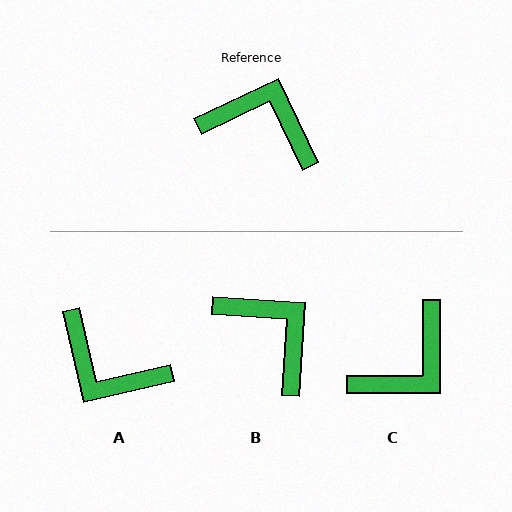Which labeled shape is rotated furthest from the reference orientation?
A, about 168 degrees away.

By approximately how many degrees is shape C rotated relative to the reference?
Approximately 115 degrees clockwise.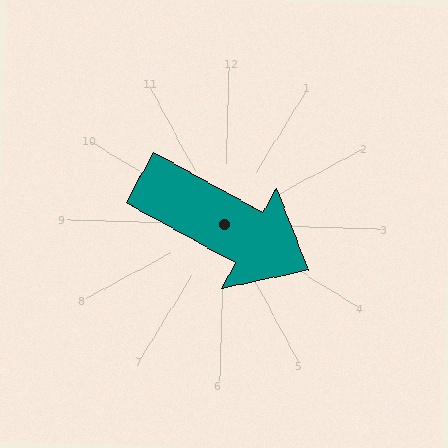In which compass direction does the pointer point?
Southeast.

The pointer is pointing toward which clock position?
Roughly 4 o'clock.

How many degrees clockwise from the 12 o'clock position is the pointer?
Approximately 117 degrees.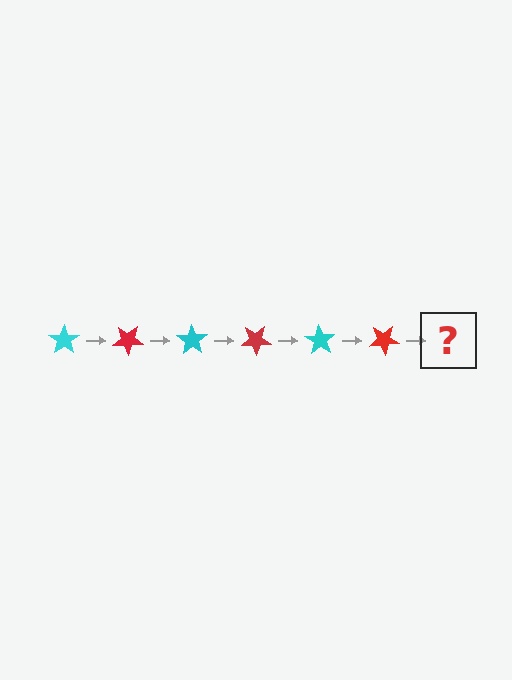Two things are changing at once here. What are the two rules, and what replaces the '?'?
The two rules are that it rotates 35 degrees each step and the color cycles through cyan and red. The '?' should be a cyan star, rotated 210 degrees from the start.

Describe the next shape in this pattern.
It should be a cyan star, rotated 210 degrees from the start.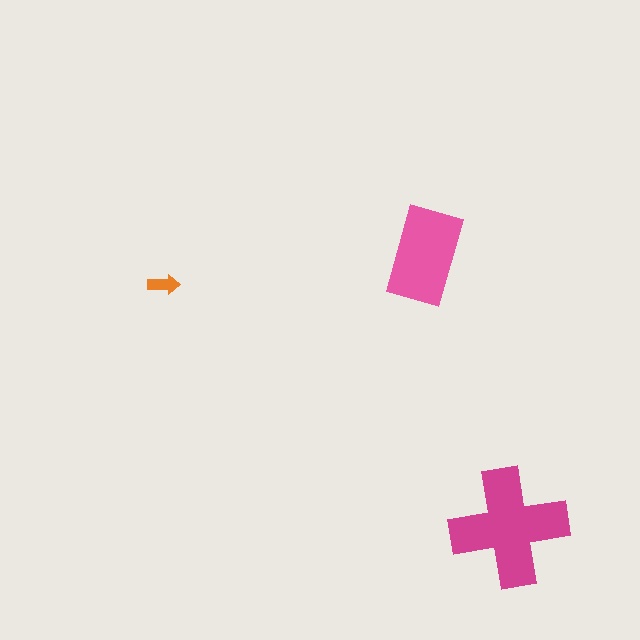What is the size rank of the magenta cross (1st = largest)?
1st.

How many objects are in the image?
There are 3 objects in the image.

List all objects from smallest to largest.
The orange arrow, the pink rectangle, the magenta cross.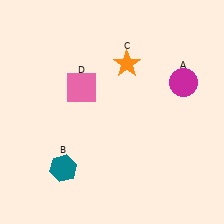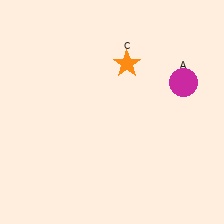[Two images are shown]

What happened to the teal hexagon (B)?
The teal hexagon (B) was removed in Image 2. It was in the bottom-left area of Image 1.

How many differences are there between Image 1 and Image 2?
There are 2 differences between the two images.